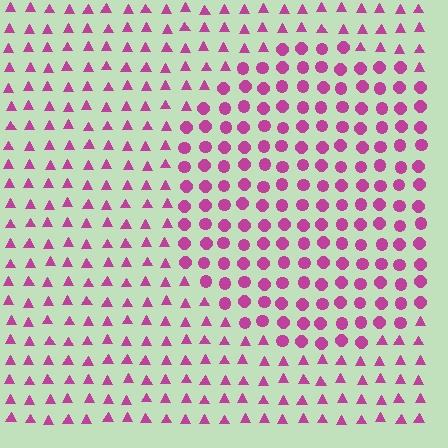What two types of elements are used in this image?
The image uses circles inside the circle region and triangles outside it.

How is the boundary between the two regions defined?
The boundary is defined by a change in element shape: circles inside vs. triangles outside. All elements share the same color and spacing.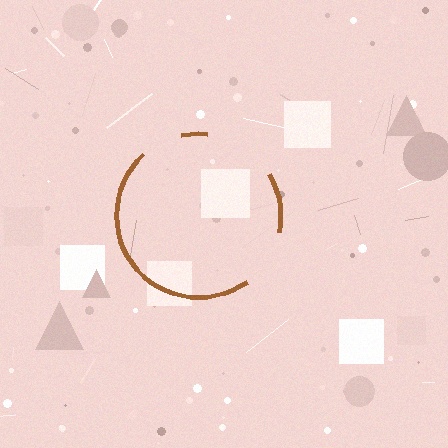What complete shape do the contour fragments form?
The contour fragments form a circle.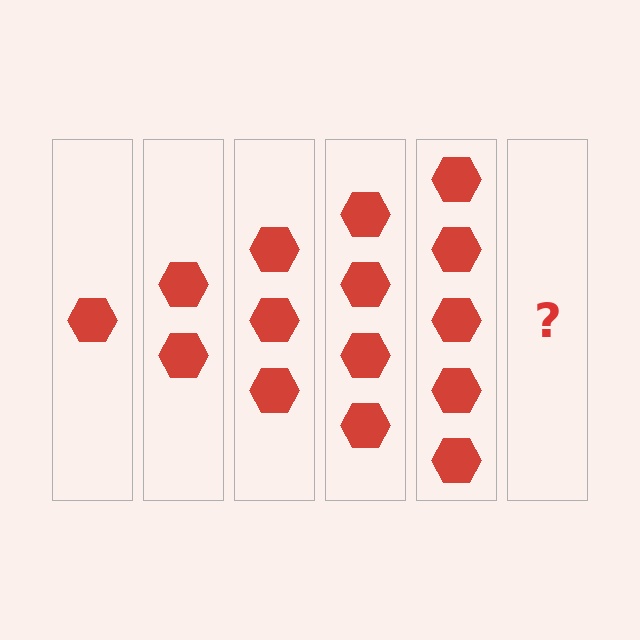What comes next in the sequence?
The next element should be 6 hexagons.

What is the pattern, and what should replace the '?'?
The pattern is that each step adds one more hexagon. The '?' should be 6 hexagons.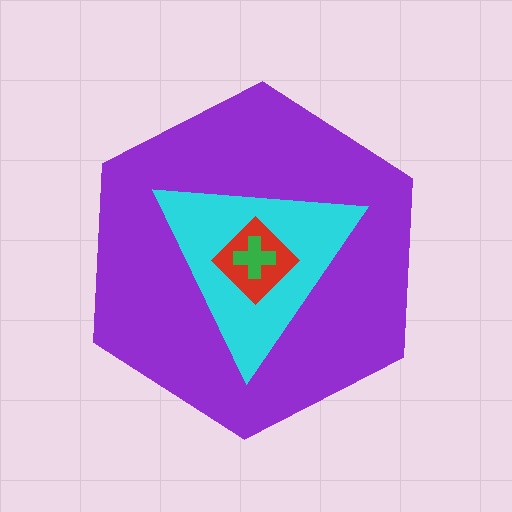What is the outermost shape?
The purple hexagon.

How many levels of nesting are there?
4.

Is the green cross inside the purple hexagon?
Yes.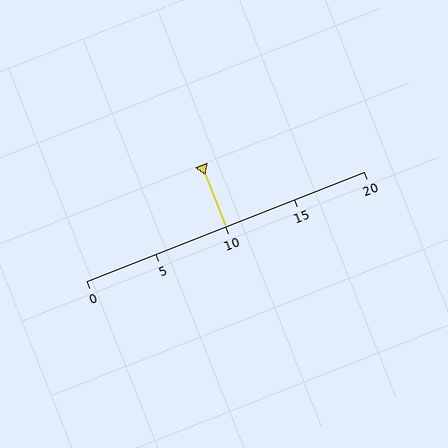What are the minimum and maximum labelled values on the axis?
The axis runs from 0 to 20.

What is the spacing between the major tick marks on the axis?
The major ticks are spaced 5 apart.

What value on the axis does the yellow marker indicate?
The marker indicates approximately 10.